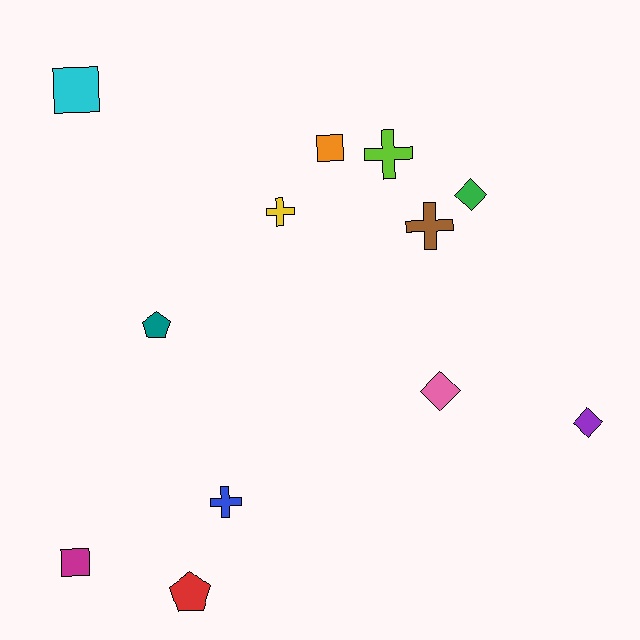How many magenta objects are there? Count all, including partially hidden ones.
There is 1 magenta object.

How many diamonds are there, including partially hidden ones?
There are 3 diamonds.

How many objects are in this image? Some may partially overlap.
There are 12 objects.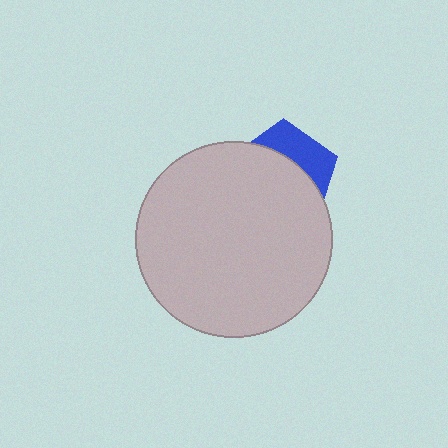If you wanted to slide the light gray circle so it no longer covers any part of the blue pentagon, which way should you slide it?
Slide it down — that is the most direct way to separate the two shapes.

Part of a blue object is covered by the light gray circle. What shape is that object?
It is a pentagon.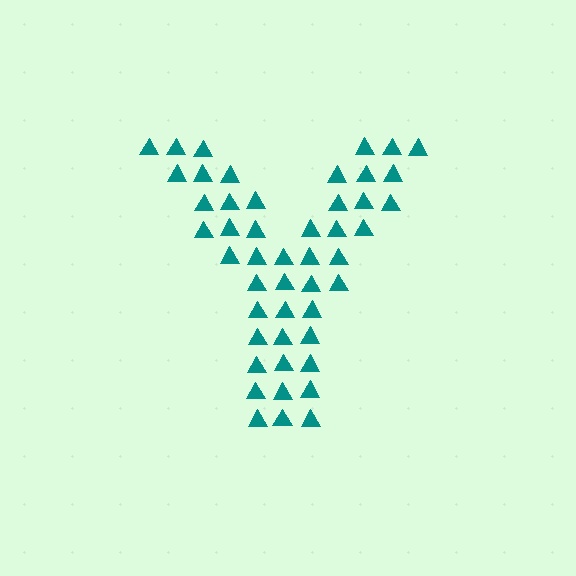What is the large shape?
The large shape is the letter Y.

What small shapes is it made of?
It is made of small triangles.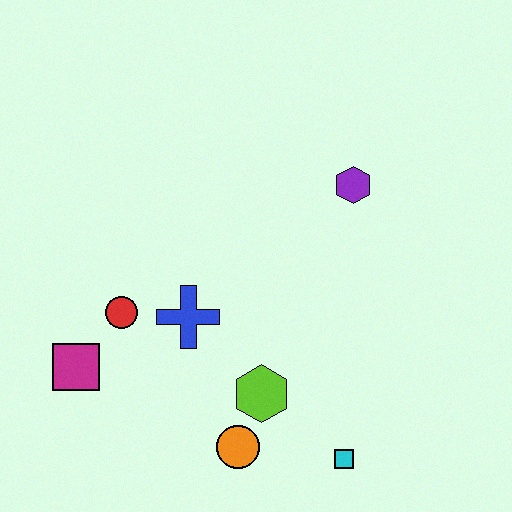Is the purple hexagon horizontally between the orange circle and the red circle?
No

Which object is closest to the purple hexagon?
The blue cross is closest to the purple hexagon.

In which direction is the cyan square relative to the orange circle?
The cyan square is to the right of the orange circle.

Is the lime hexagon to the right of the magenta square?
Yes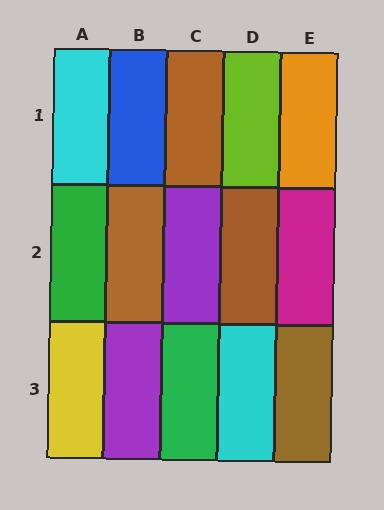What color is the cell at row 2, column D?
Brown.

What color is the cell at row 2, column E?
Magenta.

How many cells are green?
2 cells are green.